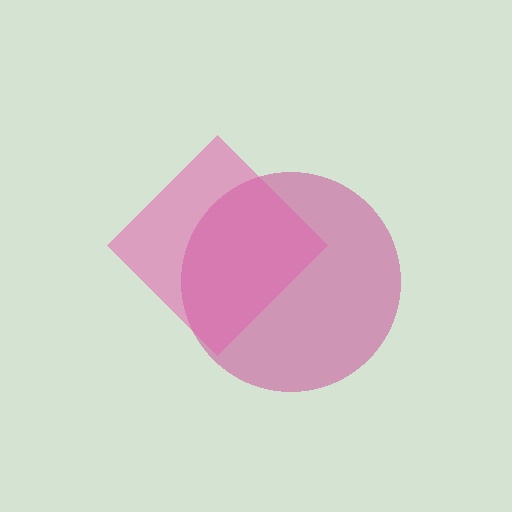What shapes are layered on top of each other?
The layered shapes are: a magenta circle, a pink diamond.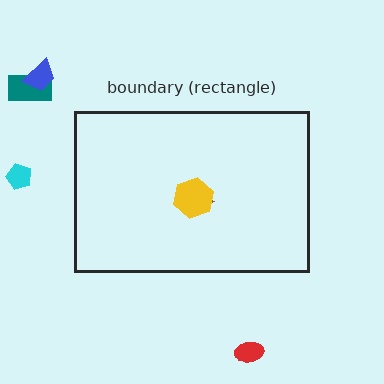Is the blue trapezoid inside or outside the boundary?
Outside.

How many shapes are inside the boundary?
2 inside, 4 outside.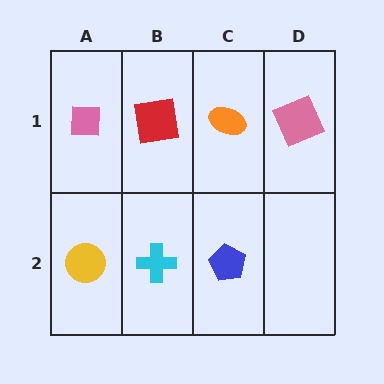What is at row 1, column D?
A pink square.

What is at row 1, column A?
A pink square.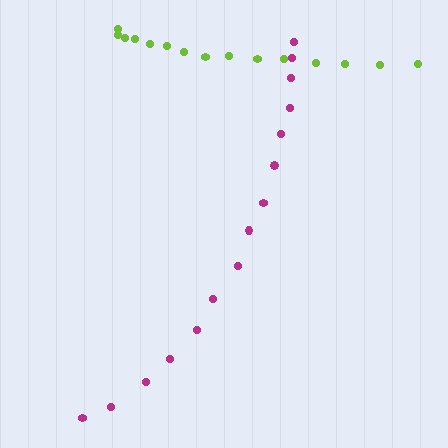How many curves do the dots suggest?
There are 2 distinct paths.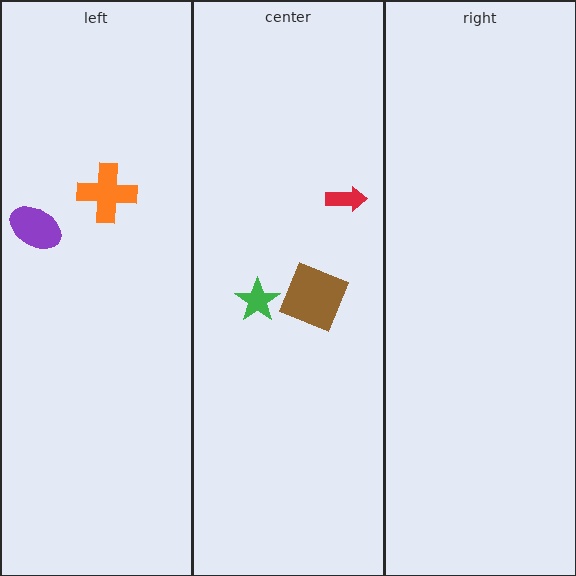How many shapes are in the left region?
2.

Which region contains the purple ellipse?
The left region.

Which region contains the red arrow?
The center region.